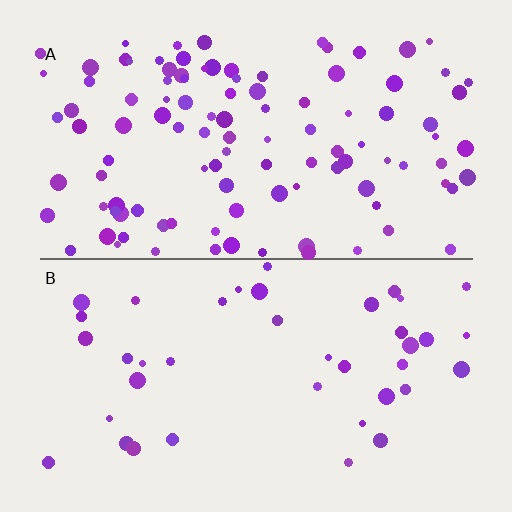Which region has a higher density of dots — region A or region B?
A (the top).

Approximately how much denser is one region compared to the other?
Approximately 2.8× — region A over region B.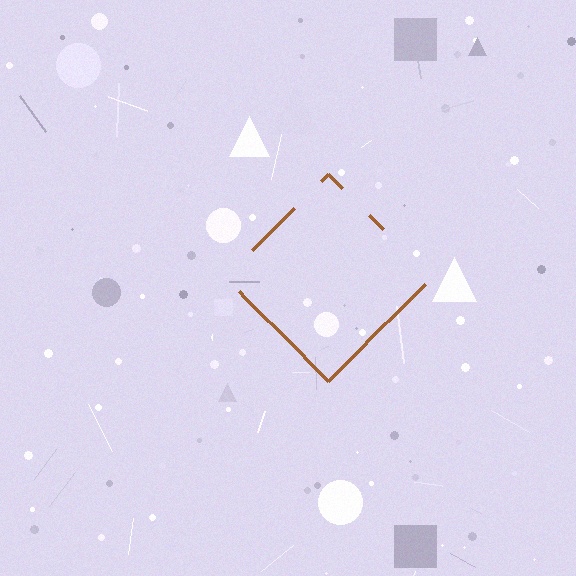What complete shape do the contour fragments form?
The contour fragments form a diamond.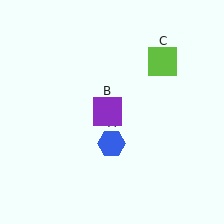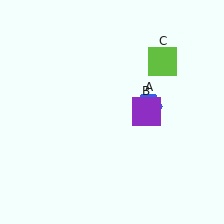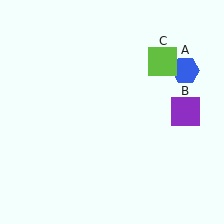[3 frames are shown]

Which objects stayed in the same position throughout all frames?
Lime square (object C) remained stationary.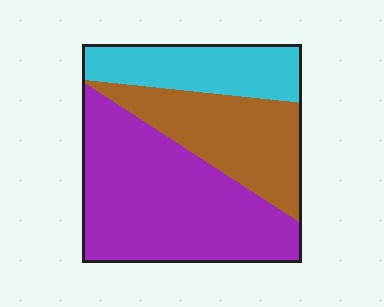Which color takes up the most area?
Purple, at roughly 50%.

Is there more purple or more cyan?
Purple.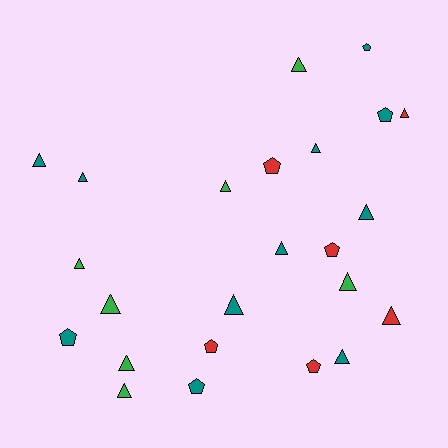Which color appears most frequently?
Teal, with 11 objects.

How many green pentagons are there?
There are no green pentagons.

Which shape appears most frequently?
Triangle, with 16 objects.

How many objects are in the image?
There are 24 objects.